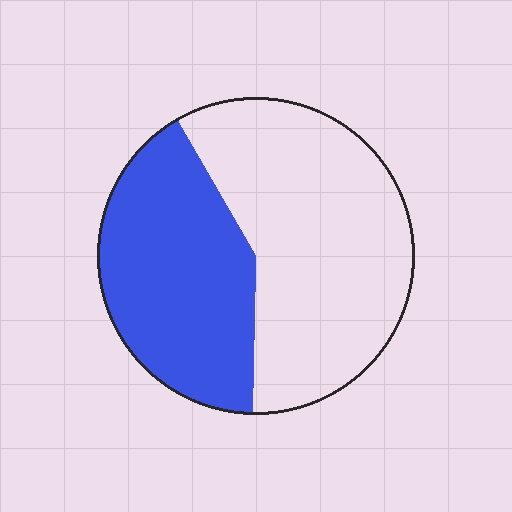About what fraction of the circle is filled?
About two fifths (2/5).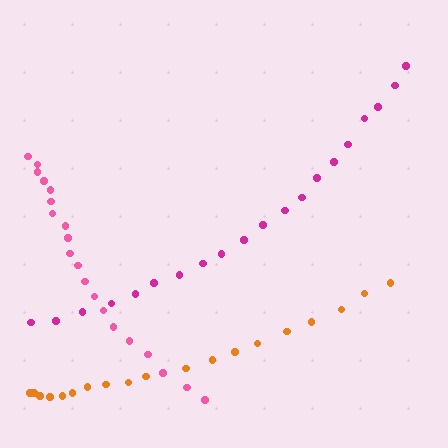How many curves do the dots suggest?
There are 3 distinct paths.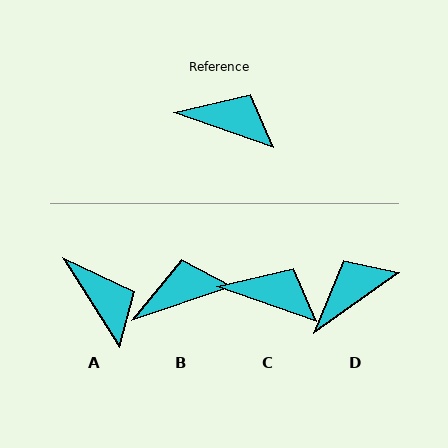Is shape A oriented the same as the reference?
No, it is off by about 39 degrees.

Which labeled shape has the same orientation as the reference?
C.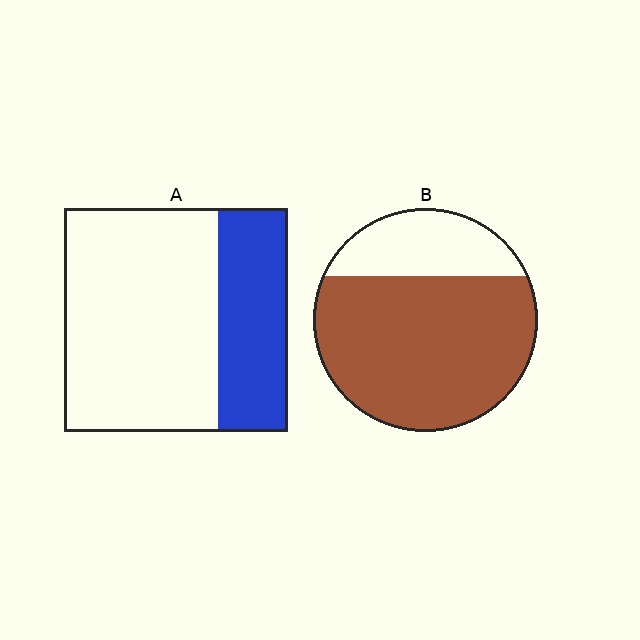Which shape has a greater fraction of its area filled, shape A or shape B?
Shape B.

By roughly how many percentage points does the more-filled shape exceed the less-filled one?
By roughly 45 percentage points (B over A).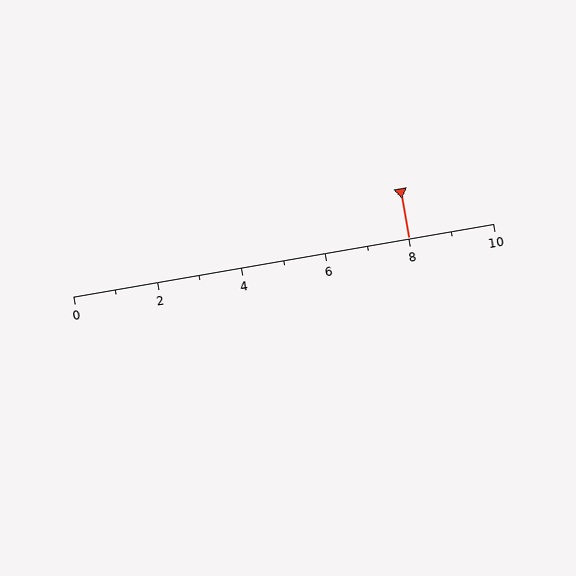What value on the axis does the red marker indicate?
The marker indicates approximately 8.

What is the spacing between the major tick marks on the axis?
The major ticks are spaced 2 apart.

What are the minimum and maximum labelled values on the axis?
The axis runs from 0 to 10.